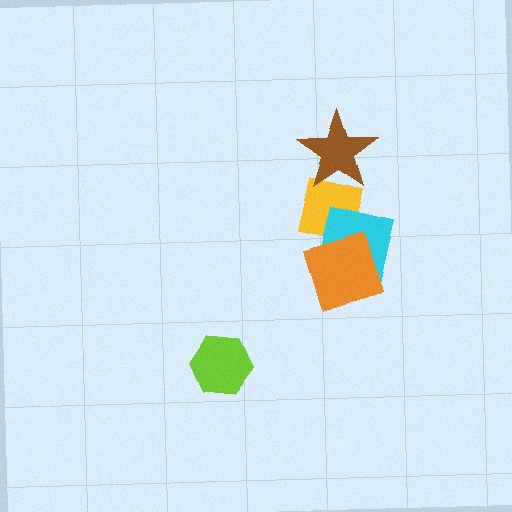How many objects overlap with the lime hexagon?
0 objects overlap with the lime hexagon.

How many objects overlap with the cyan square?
2 objects overlap with the cyan square.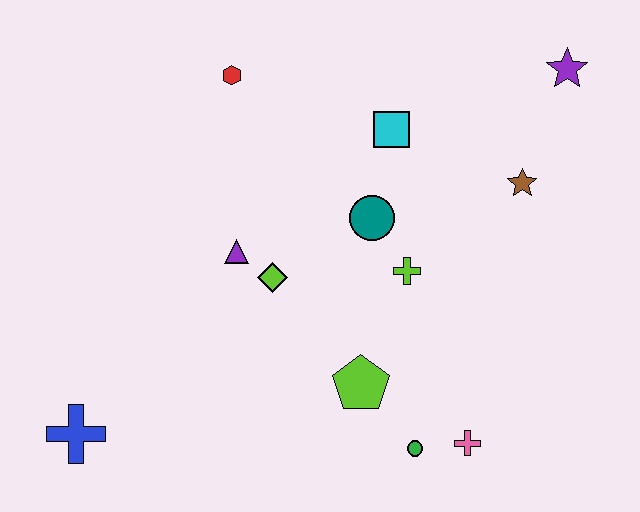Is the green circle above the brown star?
No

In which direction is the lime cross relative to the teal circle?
The lime cross is below the teal circle.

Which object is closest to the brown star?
The purple star is closest to the brown star.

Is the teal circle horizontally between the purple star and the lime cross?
No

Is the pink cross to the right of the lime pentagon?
Yes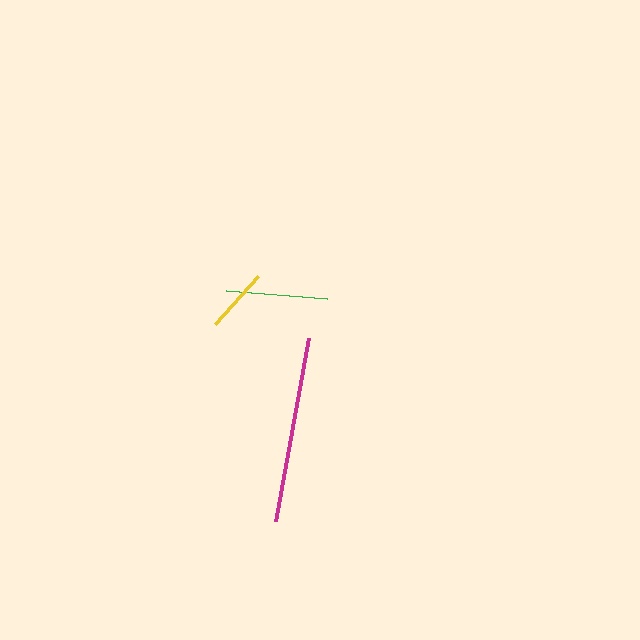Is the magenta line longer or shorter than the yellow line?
The magenta line is longer than the yellow line.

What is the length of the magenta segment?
The magenta segment is approximately 186 pixels long.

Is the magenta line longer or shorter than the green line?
The magenta line is longer than the green line.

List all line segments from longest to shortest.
From longest to shortest: magenta, green, yellow.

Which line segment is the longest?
The magenta line is the longest at approximately 186 pixels.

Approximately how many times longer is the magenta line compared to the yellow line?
The magenta line is approximately 2.9 times the length of the yellow line.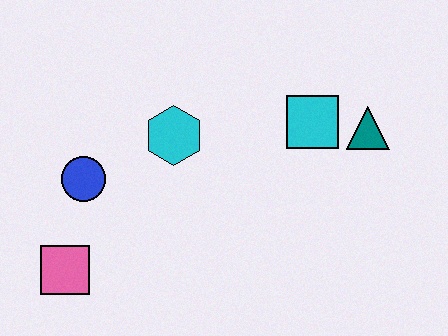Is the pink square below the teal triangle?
Yes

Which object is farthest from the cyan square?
The pink square is farthest from the cyan square.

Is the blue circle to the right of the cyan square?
No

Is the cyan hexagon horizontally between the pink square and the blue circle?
No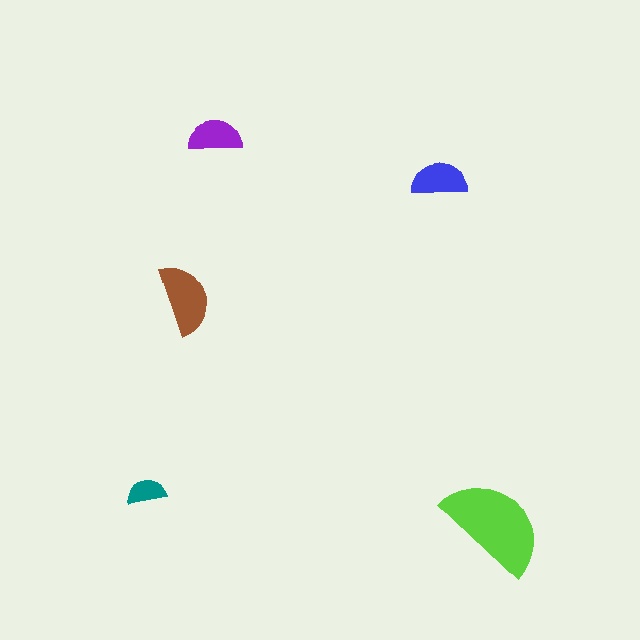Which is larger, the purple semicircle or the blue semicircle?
The blue one.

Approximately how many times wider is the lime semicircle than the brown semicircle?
About 1.5 times wider.